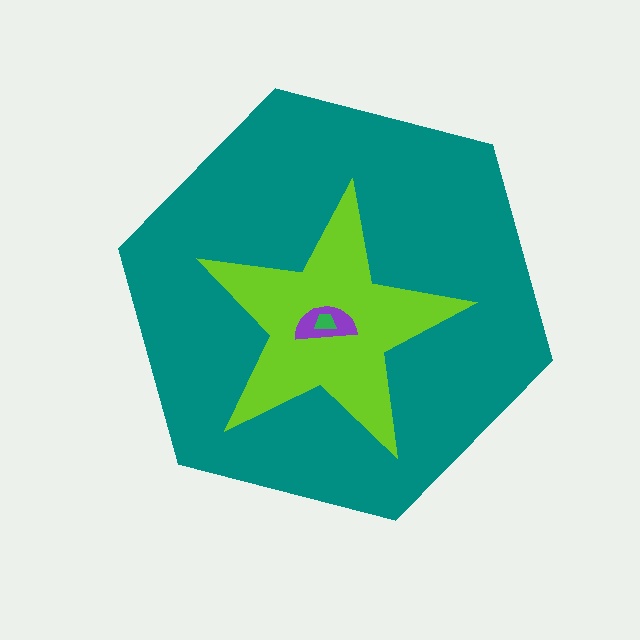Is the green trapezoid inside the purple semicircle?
Yes.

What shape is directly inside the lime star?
The purple semicircle.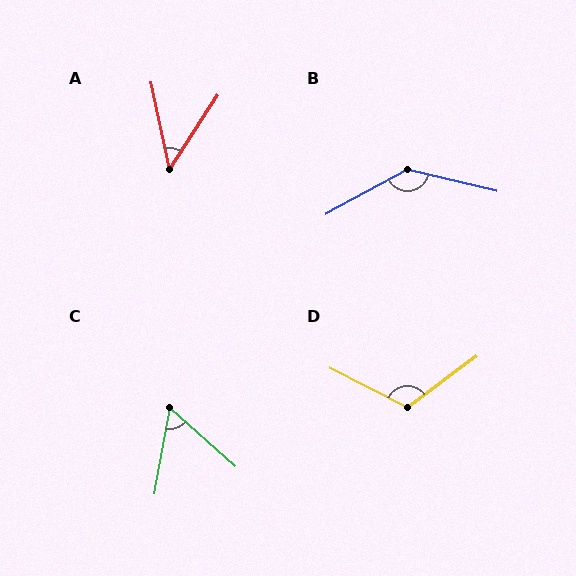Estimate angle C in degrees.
Approximately 58 degrees.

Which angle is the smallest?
A, at approximately 45 degrees.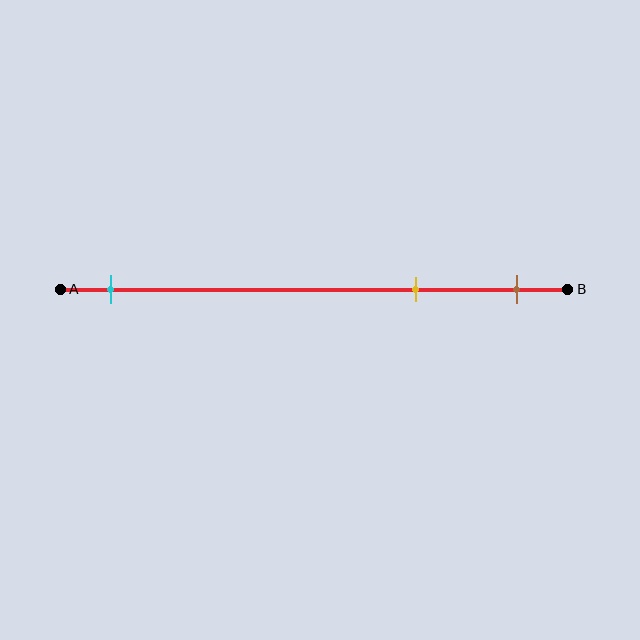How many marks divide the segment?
There are 3 marks dividing the segment.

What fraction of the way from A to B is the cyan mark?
The cyan mark is approximately 10% (0.1) of the way from A to B.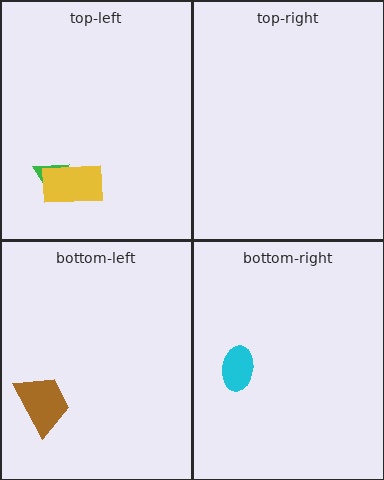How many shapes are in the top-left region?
2.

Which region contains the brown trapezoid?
The bottom-left region.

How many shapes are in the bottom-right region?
1.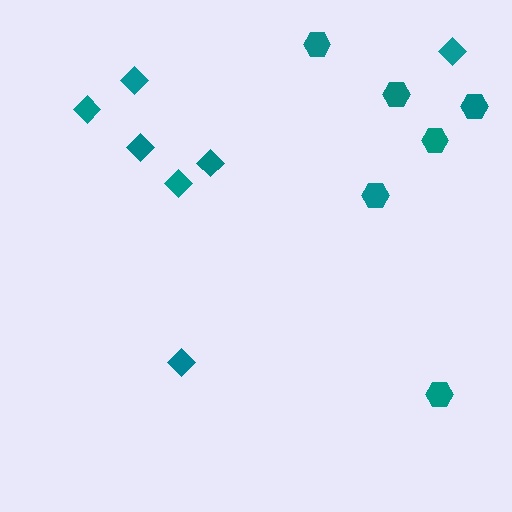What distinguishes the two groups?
There are 2 groups: one group of hexagons (6) and one group of diamonds (7).